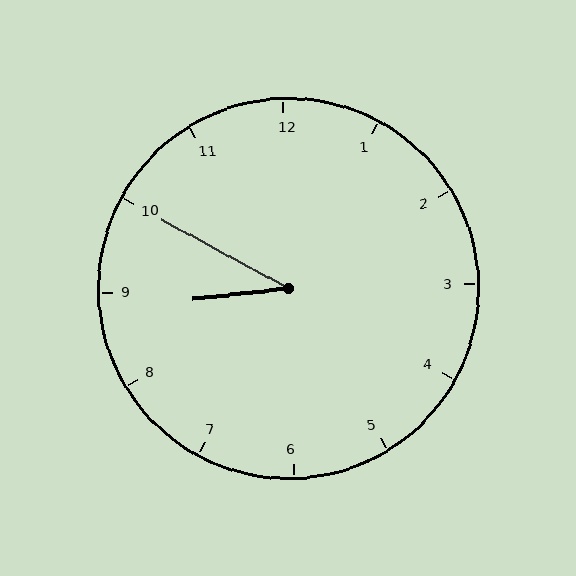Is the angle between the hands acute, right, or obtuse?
It is acute.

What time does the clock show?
8:50.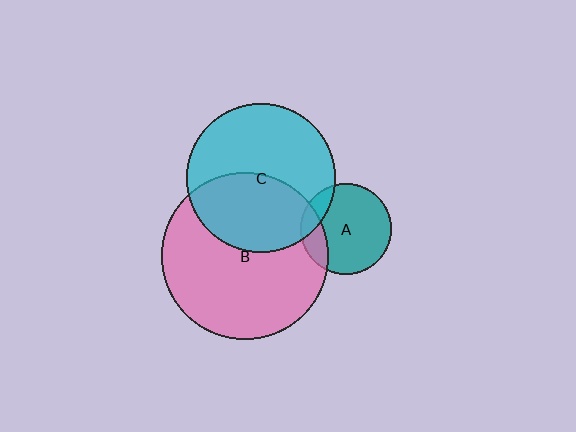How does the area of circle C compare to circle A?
Approximately 2.7 times.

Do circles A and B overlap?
Yes.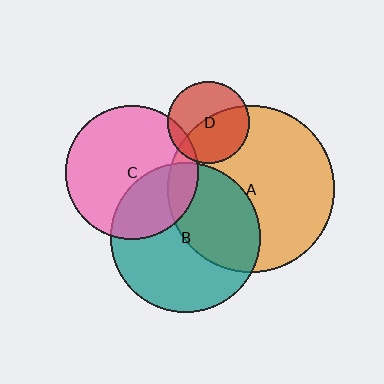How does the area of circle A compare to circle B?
Approximately 1.2 times.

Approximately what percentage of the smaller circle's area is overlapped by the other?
Approximately 50%.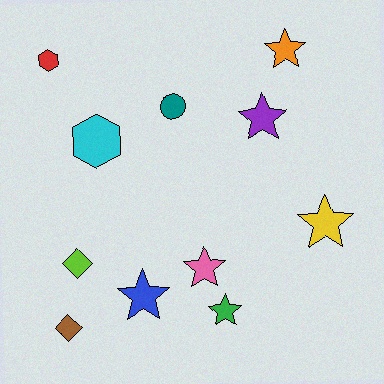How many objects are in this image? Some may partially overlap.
There are 11 objects.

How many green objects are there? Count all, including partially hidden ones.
There is 1 green object.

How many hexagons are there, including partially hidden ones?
There are 2 hexagons.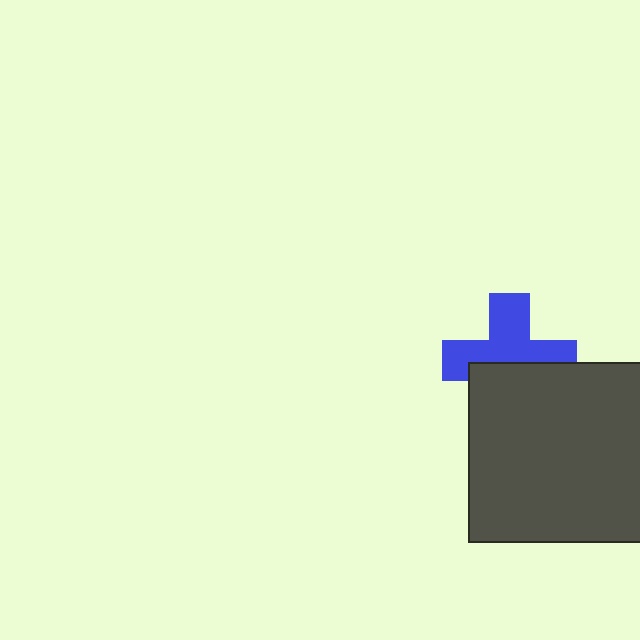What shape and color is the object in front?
The object in front is a dark gray square.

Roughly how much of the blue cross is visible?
About half of it is visible (roughly 57%).